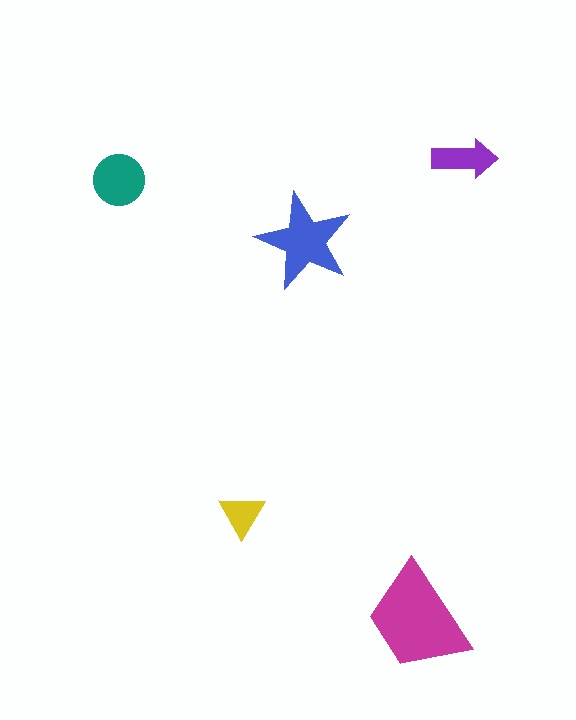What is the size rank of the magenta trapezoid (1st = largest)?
1st.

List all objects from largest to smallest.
The magenta trapezoid, the blue star, the teal circle, the purple arrow, the yellow triangle.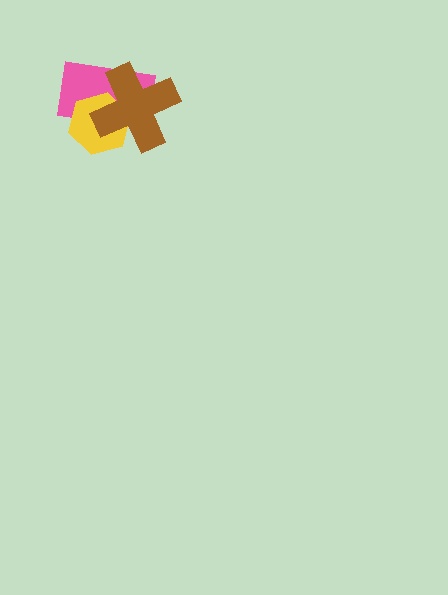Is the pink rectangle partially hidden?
Yes, it is partially covered by another shape.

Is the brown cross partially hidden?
No, no other shape covers it.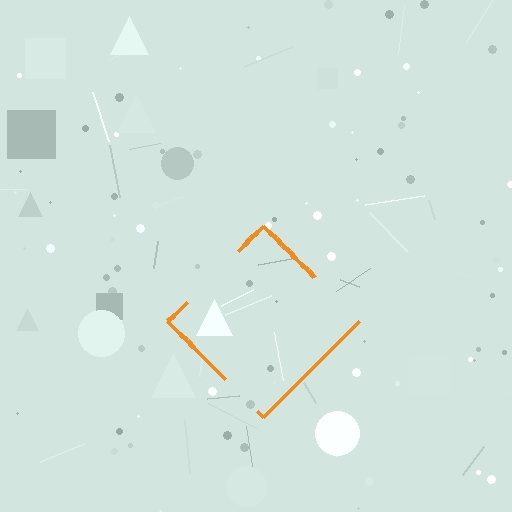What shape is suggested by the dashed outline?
The dashed outline suggests a diamond.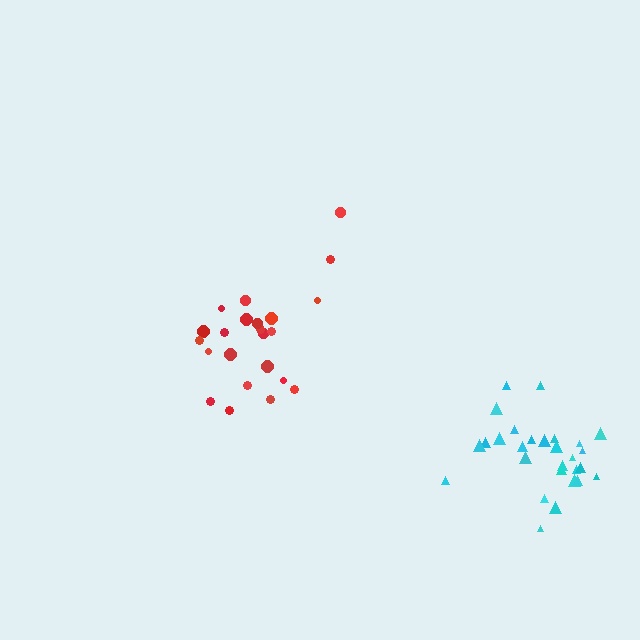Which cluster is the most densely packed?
Cyan.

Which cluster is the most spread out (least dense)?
Red.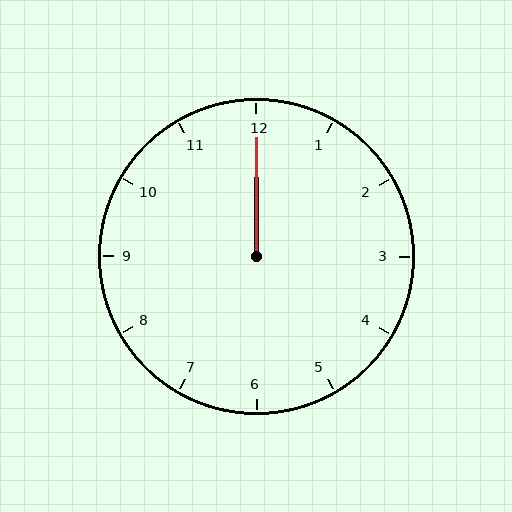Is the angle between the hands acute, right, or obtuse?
It is acute.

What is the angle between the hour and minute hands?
Approximately 0 degrees.